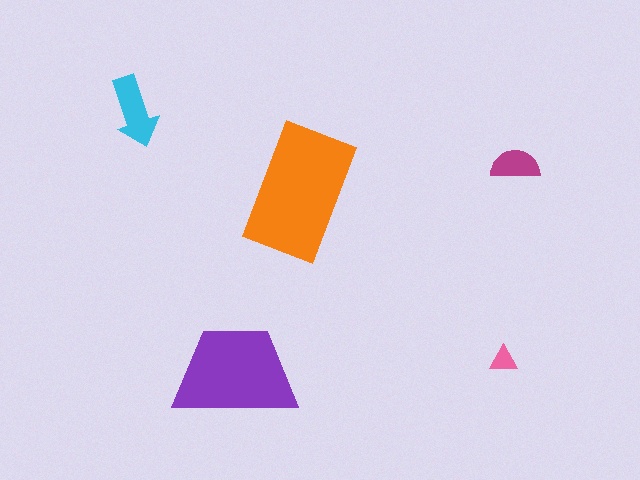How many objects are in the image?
There are 5 objects in the image.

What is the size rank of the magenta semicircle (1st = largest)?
4th.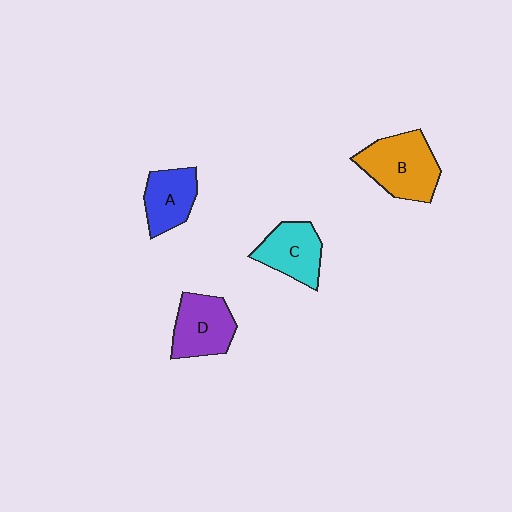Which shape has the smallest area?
Shape A (blue).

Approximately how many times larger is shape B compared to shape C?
Approximately 1.3 times.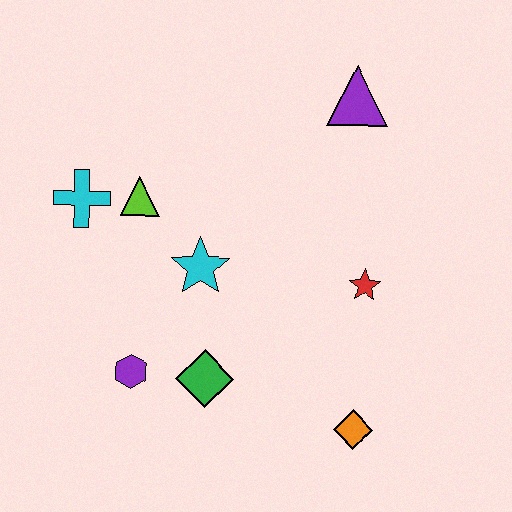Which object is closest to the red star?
The orange diamond is closest to the red star.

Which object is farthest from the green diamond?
The purple triangle is farthest from the green diamond.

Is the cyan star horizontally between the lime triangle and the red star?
Yes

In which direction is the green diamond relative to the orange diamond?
The green diamond is to the left of the orange diamond.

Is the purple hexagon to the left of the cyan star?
Yes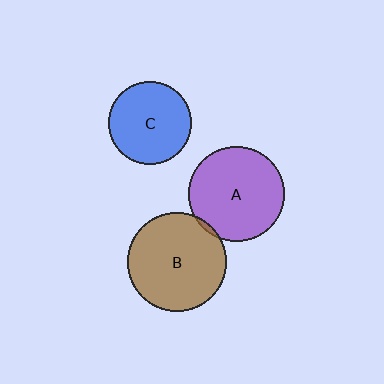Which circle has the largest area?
Circle B (brown).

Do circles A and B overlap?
Yes.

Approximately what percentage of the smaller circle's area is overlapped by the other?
Approximately 5%.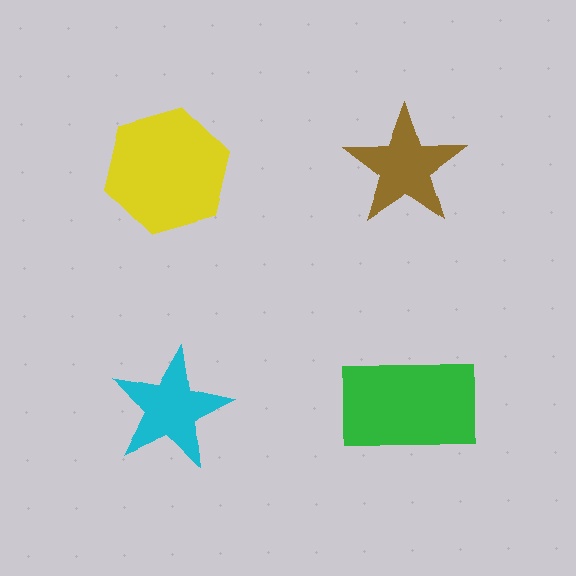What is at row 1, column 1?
A yellow hexagon.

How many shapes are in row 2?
2 shapes.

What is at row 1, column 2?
A brown star.